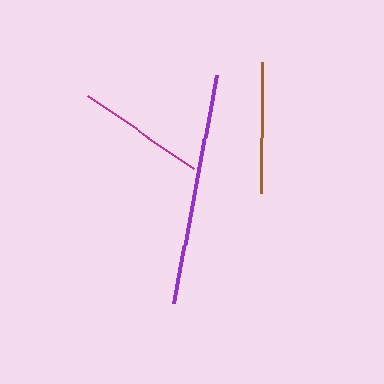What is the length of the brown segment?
The brown segment is approximately 132 pixels long.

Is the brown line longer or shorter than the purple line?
The purple line is longer than the brown line.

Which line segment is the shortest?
The magenta line is the shortest at approximately 129 pixels.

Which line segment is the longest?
The purple line is the longest at approximately 232 pixels.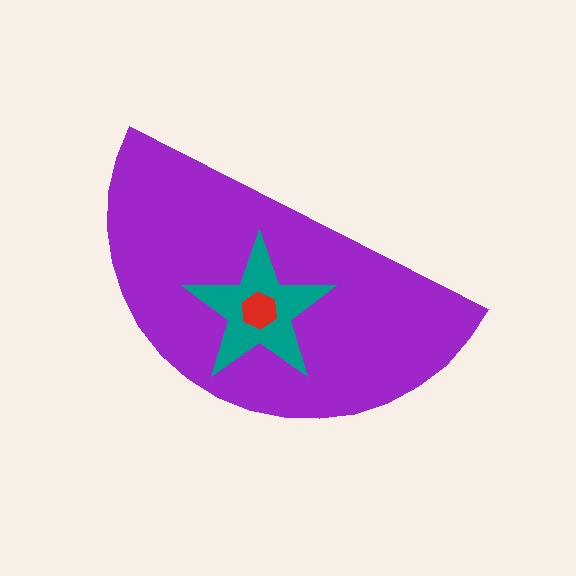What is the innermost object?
The red hexagon.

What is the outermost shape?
The purple semicircle.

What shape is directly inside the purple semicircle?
The teal star.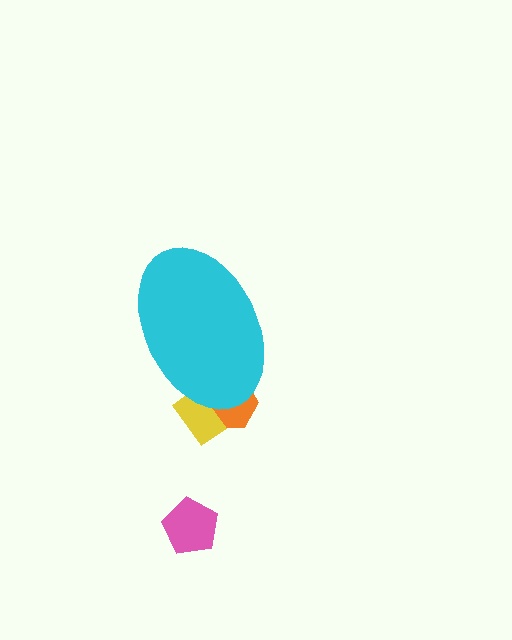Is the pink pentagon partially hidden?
No, the pink pentagon is fully visible.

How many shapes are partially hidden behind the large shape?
2 shapes are partially hidden.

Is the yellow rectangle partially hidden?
Yes, the yellow rectangle is partially hidden behind the cyan ellipse.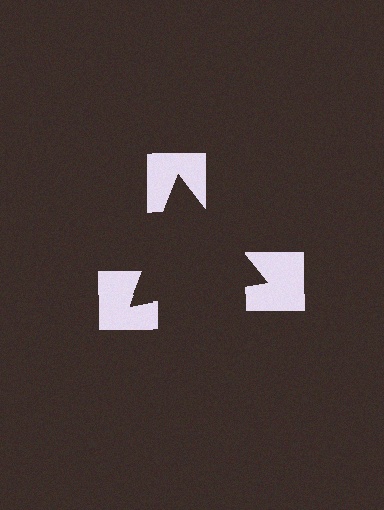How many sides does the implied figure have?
3 sides.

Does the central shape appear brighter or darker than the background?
It typically appears slightly darker than the background, even though no actual brightness change is drawn.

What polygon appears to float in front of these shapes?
An illusory triangle — its edges are inferred from the aligned wedge cuts in the notched squares, not physically drawn.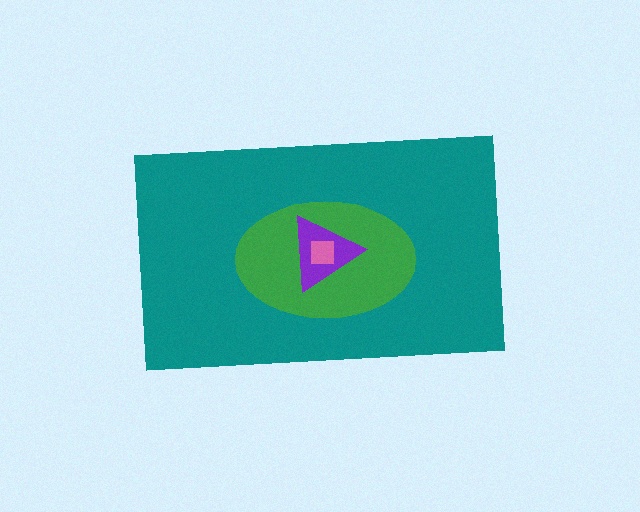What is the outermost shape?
The teal rectangle.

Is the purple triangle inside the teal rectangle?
Yes.